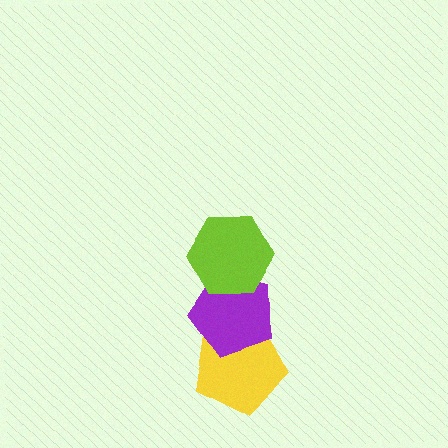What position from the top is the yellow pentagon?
The yellow pentagon is 3rd from the top.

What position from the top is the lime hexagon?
The lime hexagon is 1st from the top.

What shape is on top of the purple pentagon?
The lime hexagon is on top of the purple pentagon.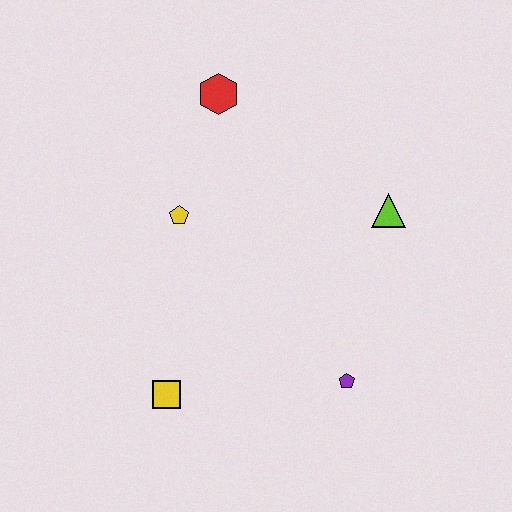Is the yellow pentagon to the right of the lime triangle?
No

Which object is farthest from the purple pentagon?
The red hexagon is farthest from the purple pentagon.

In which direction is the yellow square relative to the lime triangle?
The yellow square is to the left of the lime triangle.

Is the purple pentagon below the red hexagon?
Yes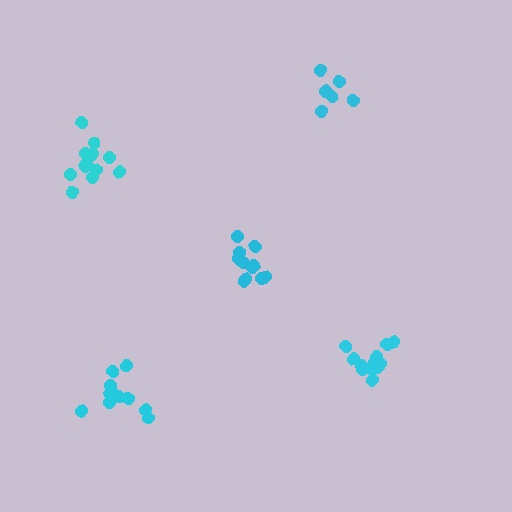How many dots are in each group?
Group 1: 12 dots, Group 2: 12 dots, Group 3: 11 dots, Group 4: 11 dots, Group 5: 6 dots (52 total).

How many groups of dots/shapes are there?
There are 5 groups.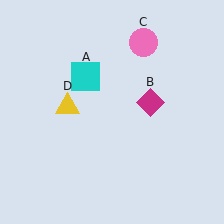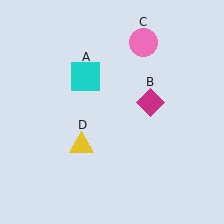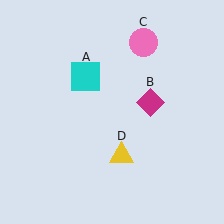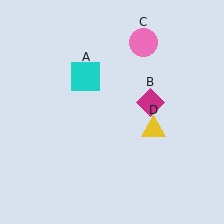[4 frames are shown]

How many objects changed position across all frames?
1 object changed position: yellow triangle (object D).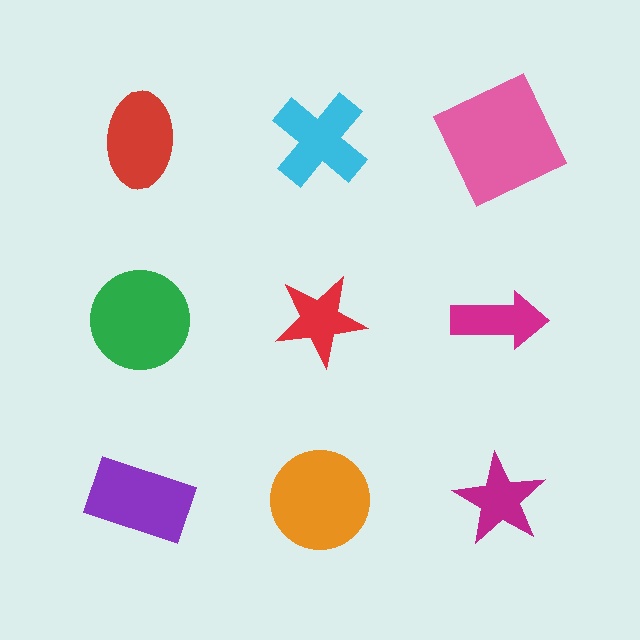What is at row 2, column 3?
A magenta arrow.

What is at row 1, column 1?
A red ellipse.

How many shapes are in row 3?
3 shapes.